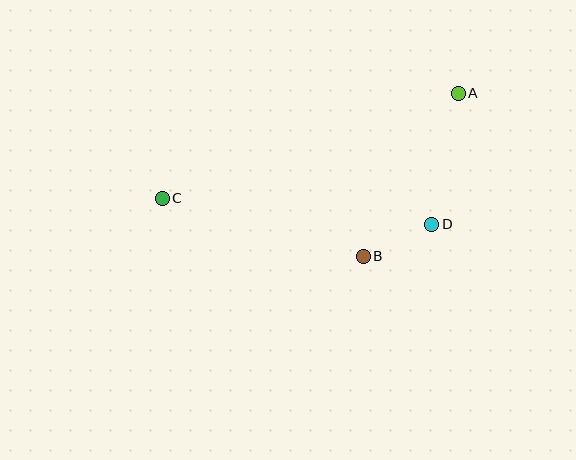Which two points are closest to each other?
Points B and D are closest to each other.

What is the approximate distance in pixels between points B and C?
The distance between B and C is approximately 209 pixels.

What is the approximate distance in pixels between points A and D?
The distance between A and D is approximately 133 pixels.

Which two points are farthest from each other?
Points A and C are farthest from each other.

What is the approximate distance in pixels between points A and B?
The distance between A and B is approximately 188 pixels.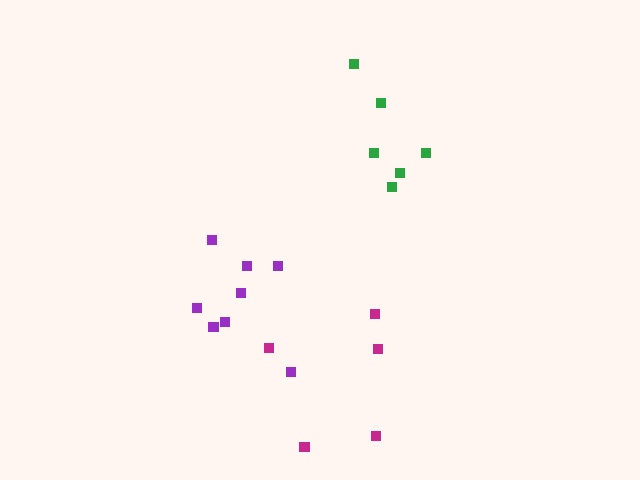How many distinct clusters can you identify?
There are 3 distinct clusters.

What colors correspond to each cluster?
The clusters are colored: purple, magenta, green.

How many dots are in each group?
Group 1: 8 dots, Group 2: 5 dots, Group 3: 6 dots (19 total).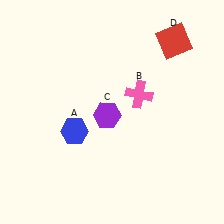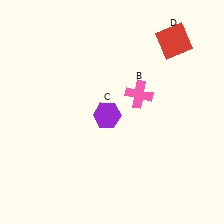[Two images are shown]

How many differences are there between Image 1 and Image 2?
There is 1 difference between the two images.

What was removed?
The blue hexagon (A) was removed in Image 2.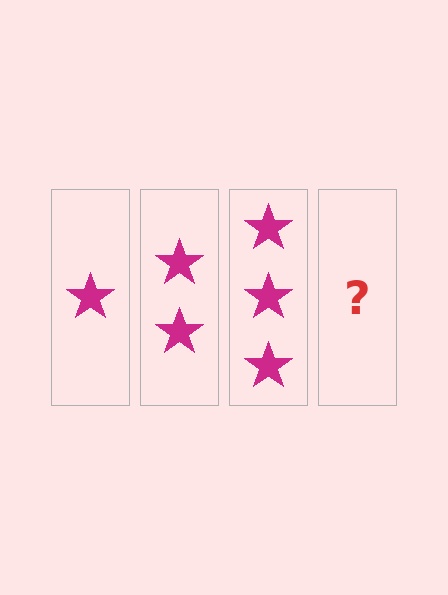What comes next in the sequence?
The next element should be 4 stars.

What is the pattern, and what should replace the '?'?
The pattern is that each step adds one more star. The '?' should be 4 stars.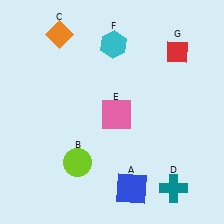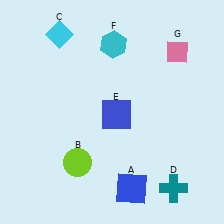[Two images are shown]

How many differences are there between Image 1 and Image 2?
There are 3 differences between the two images.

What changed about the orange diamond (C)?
In Image 1, C is orange. In Image 2, it changed to cyan.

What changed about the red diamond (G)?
In Image 1, G is red. In Image 2, it changed to pink.